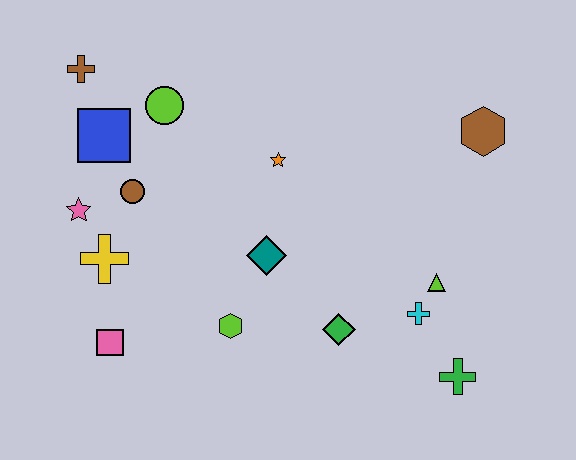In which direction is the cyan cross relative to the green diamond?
The cyan cross is to the right of the green diamond.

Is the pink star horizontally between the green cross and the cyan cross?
No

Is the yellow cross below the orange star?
Yes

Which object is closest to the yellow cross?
The pink star is closest to the yellow cross.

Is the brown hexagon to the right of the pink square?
Yes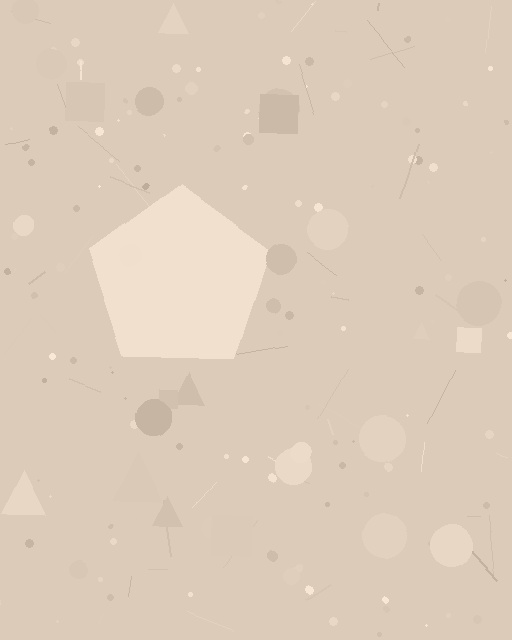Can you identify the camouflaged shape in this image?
The camouflaged shape is a pentagon.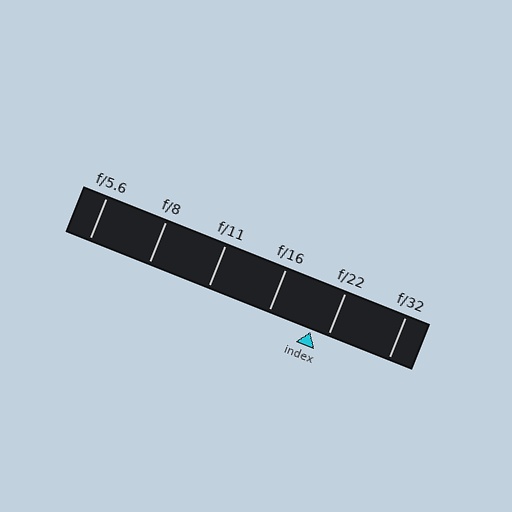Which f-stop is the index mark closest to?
The index mark is closest to f/22.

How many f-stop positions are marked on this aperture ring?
There are 6 f-stop positions marked.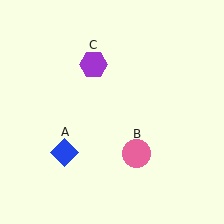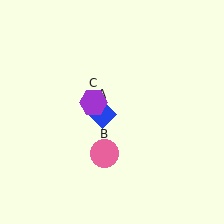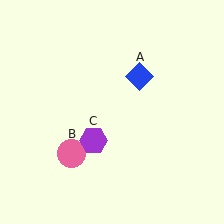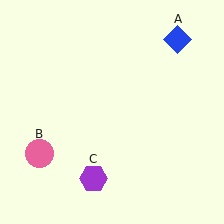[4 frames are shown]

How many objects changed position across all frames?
3 objects changed position: blue diamond (object A), pink circle (object B), purple hexagon (object C).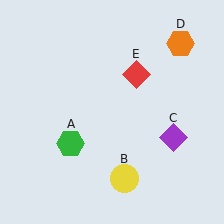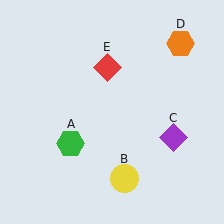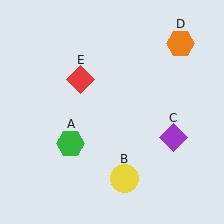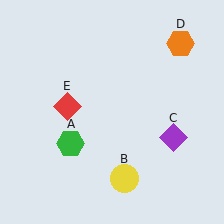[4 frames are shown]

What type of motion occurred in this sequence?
The red diamond (object E) rotated counterclockwise around the center of the scene.